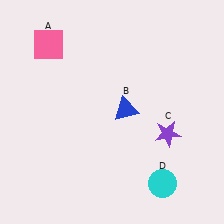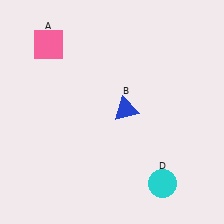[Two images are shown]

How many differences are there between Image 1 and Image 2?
There is 1 difference between the two images.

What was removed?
The purple star (C) was removed in Image 2.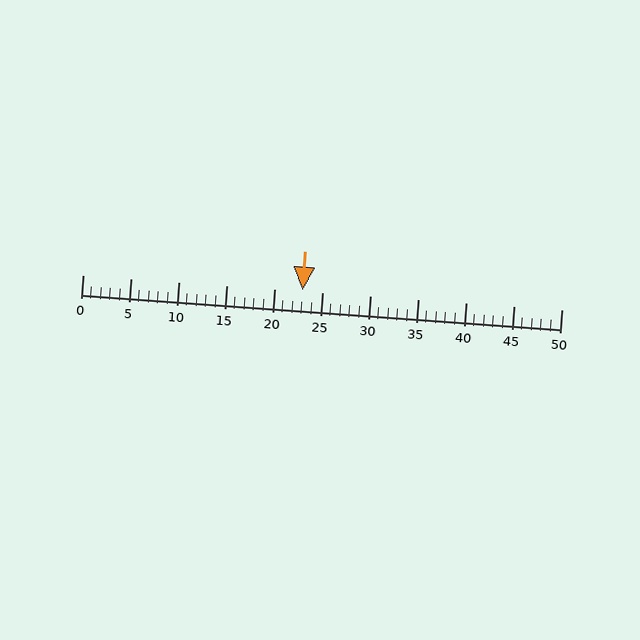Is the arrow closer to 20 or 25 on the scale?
The arrow is closer to 25.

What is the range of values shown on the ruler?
The ruler shows values from 0 to 50.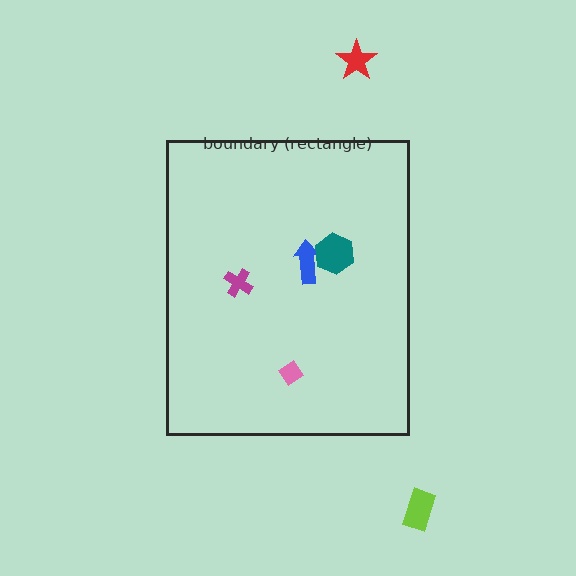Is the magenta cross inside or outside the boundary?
Inside.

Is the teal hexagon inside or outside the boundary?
Inside.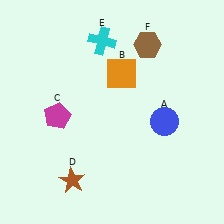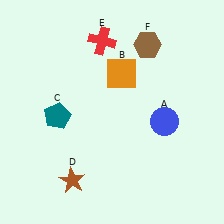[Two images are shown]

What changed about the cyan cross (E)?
In Image 1, E is cyan. In Image 2, it changed to red.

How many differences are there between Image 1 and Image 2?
There are 2 differences between the two images.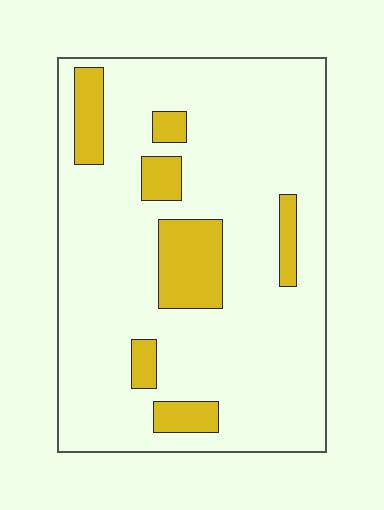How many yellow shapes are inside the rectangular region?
7.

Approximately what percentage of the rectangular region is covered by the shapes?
Approximately 15%.